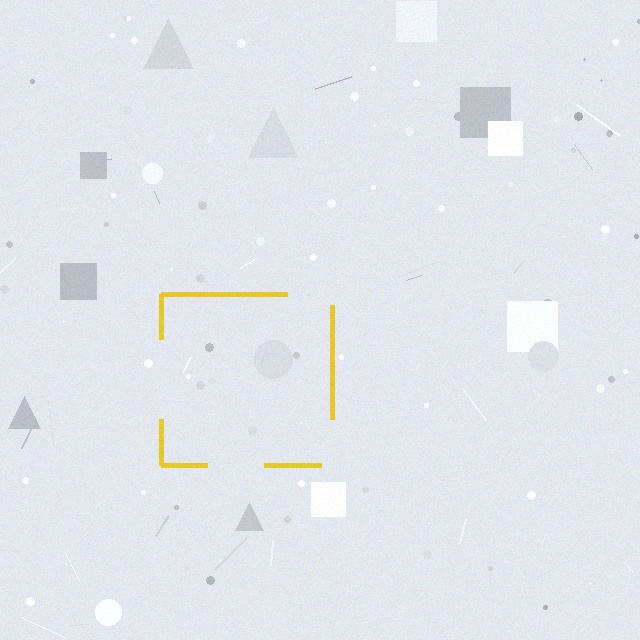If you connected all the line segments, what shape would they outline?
They would outline a square.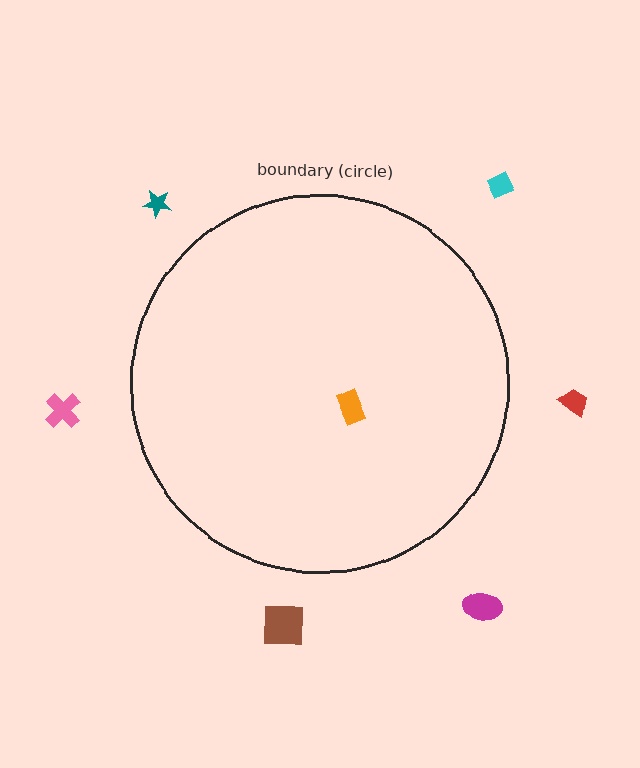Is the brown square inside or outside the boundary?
Outside.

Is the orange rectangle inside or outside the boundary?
Inside.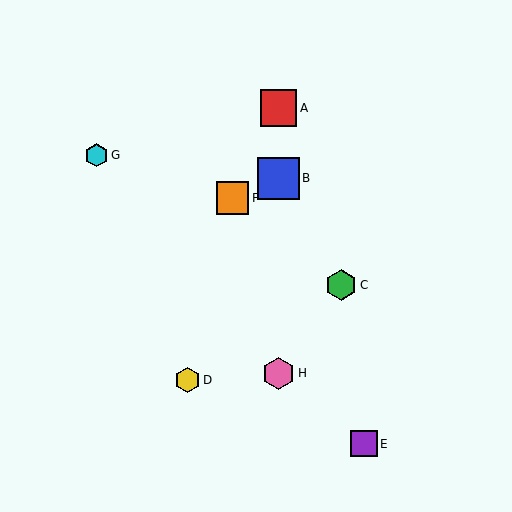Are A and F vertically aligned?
No, A is at x≈278 and F is at x≈233.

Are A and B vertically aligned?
Yes, both are at x≈278.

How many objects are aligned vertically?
3 objects (A, B, H) are aligned vertically.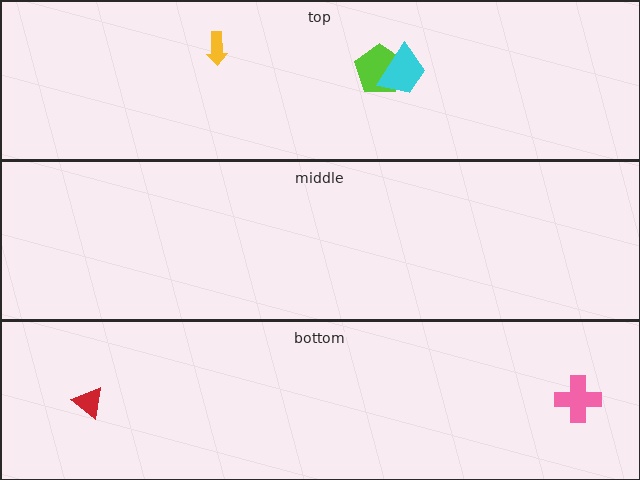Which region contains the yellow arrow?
The top region.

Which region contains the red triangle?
The bottom region.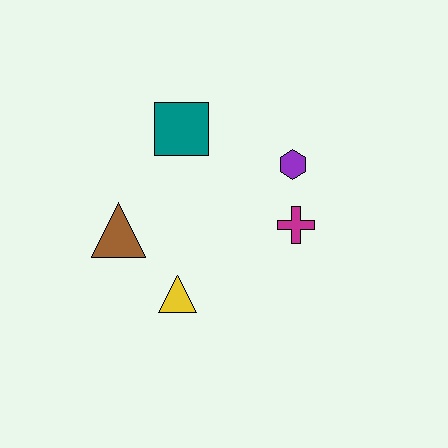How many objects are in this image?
There are 5 objects.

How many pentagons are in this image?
There are no pentagons.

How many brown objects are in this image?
There is 1 brown object.